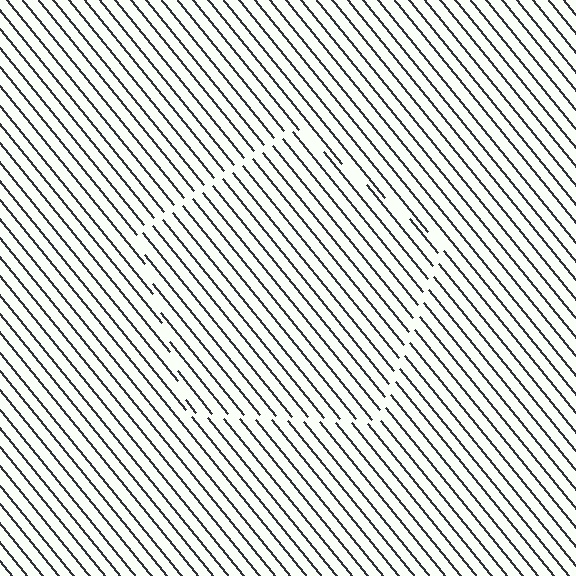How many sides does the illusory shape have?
5 sides — the line-ends trace a pentagon.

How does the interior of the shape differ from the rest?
The interior of the shape contains the same grating, shifted by half a period — the contour is defined by the phase discontinuity where line-ends from the inner and outer gratings abut.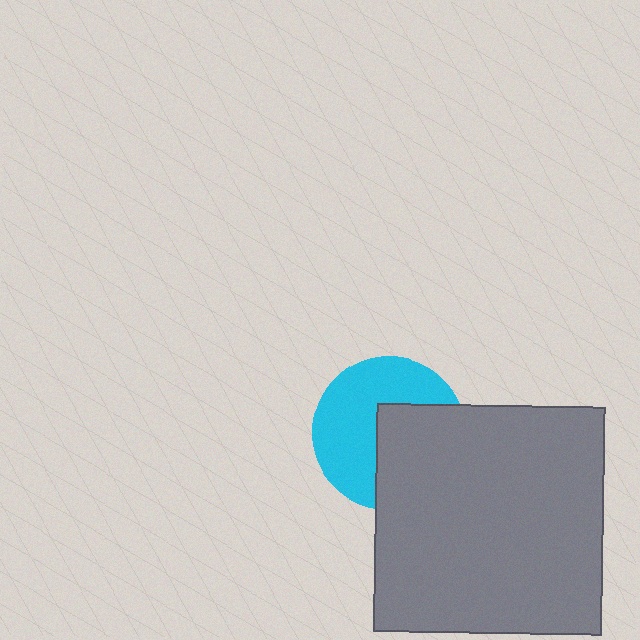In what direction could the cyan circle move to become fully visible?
The cyan circle could move left. That would shift it out from behind the gray square entirely.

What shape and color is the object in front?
The object in front is a gray square.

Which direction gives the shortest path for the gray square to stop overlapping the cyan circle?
Moving right gives the shortest separation.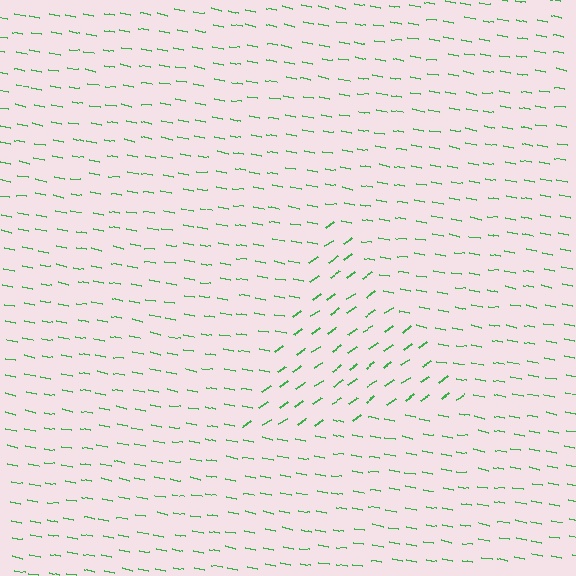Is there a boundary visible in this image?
Yes, there is a texture boundary formed by a change in line orientation.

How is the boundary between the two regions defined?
The boundary is defined purely by a change in line orientation (approximately 45 degrees difference). All lines are the same color and thickness.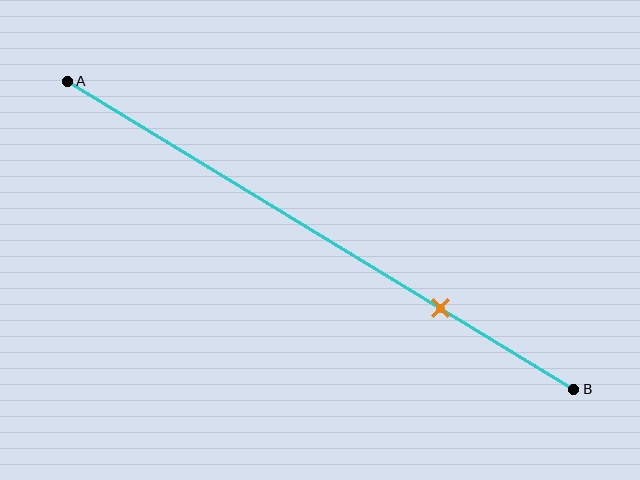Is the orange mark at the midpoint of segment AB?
No, the mark is at about 75% from A, not at the 50% midpoint.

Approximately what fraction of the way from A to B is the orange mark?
The orange mark is approximately 75% of the way from A to B.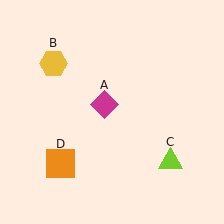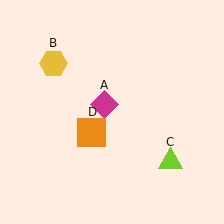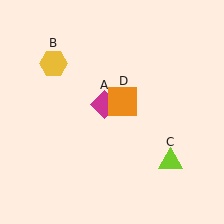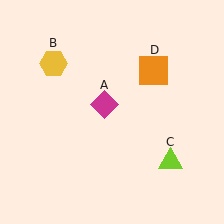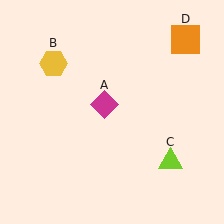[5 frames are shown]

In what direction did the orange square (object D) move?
The orange square (object D) moved up and to the right.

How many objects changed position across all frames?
1 object changed position: orange square (object D).